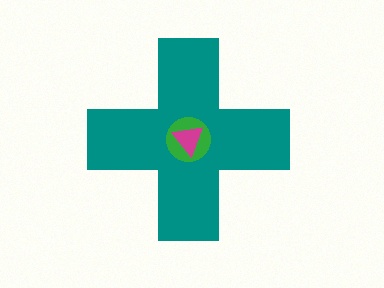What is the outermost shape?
The teal cross.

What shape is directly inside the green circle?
The magenta triangle.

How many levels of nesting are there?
3.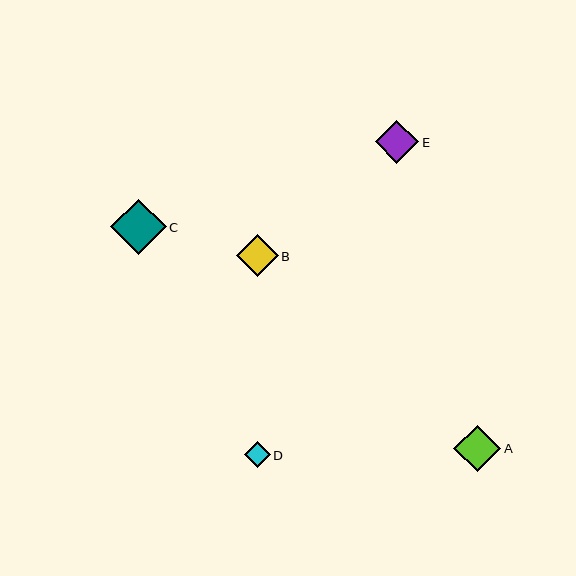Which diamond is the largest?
Diamond C is the largest with a size of approximately 56 pixels.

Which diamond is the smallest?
Diamond D is the smallest with a size of approximately 26 pixels.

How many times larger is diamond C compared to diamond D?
Diamond C is approximately 2.1 times the size of diamond D.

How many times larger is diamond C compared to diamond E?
Diamond C is approximately 1.3 times the size of diamond E.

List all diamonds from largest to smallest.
From largest to smallest: C, A, E, B, D.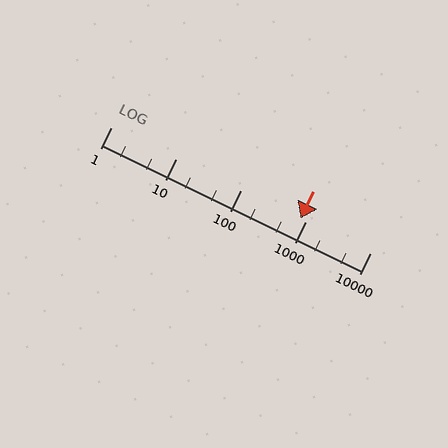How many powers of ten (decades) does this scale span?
The scale spans 4 decades, from 1 to 10000.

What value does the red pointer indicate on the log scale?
The pointer indicates approximately 830.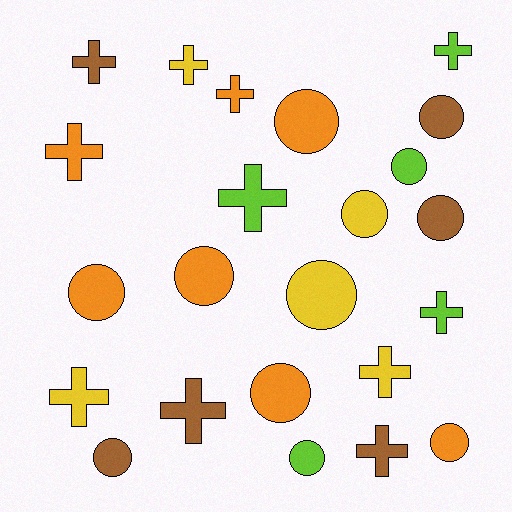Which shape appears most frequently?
Circle, with 12 objects.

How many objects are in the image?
There are 23 objects.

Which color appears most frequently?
Orange, with 7 objects.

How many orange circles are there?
There are 5 orange circles.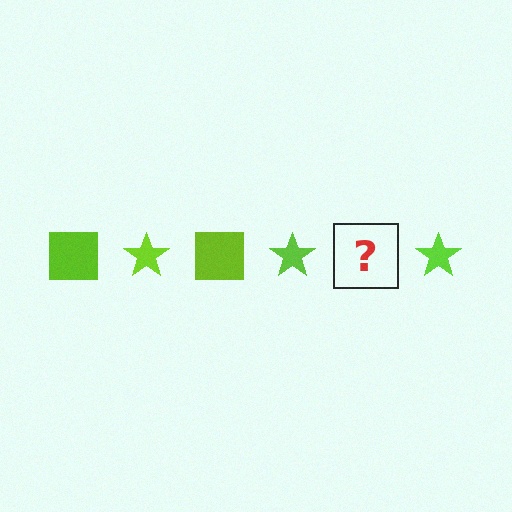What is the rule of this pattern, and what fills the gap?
The rule is that the pattern cycles through square, star shapes in lime. The gap should be filled with a lime square.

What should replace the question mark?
The question mark should be replaced with a lime square.